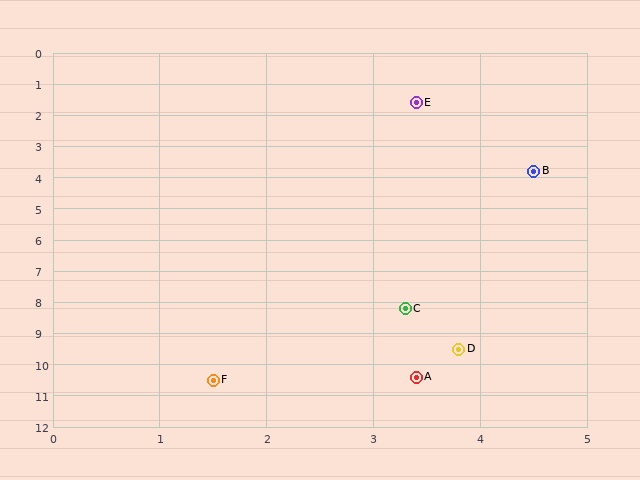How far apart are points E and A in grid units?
Points E and A are about 8.8 grid units apart.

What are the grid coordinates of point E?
Point E is at approximately (3.4, 1.6).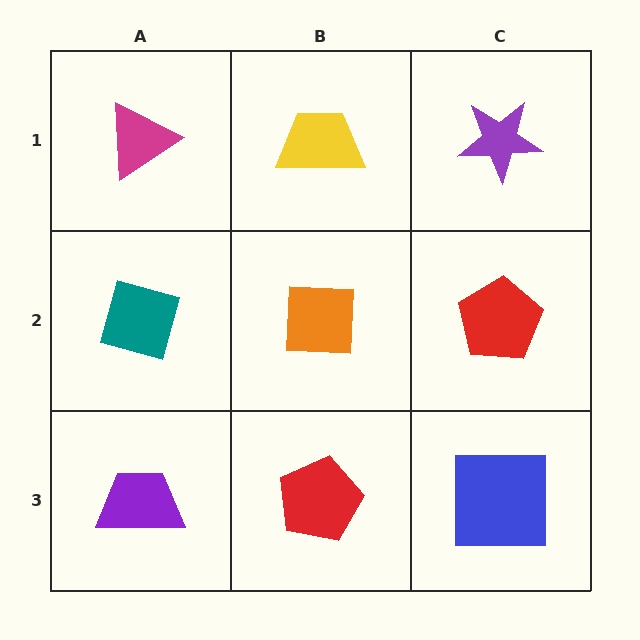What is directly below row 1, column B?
An orange square.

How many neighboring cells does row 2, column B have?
4.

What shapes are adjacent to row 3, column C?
A red pentagon (row 2, column C), a red pentagon (row 3, column B).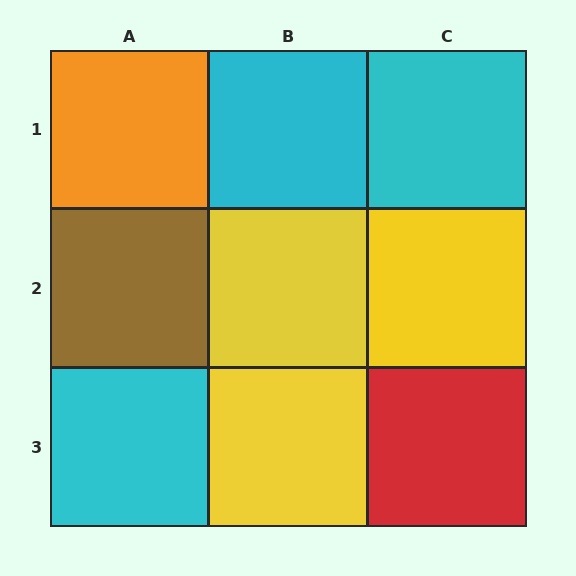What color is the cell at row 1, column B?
Cyan.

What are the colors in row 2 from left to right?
Brown, yellow, yellow.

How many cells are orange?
1 cell is orange.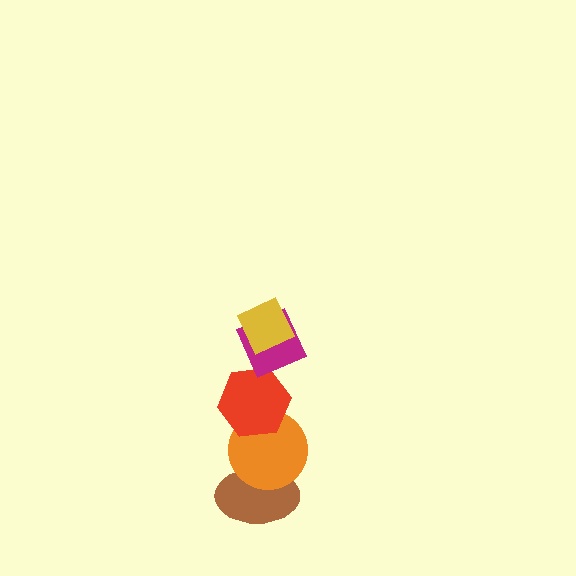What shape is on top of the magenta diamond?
The yellow diamond is on top of the magenta diamond.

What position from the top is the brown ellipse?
The brown ellipse is 5th from the top.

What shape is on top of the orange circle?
The red hexagon is on top of the orange circle.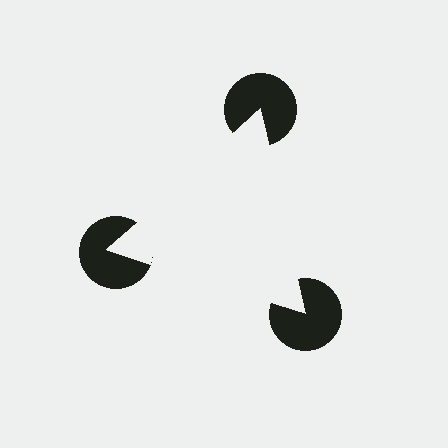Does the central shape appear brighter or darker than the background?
It typically appears slightly brighter than the background, even though no actual brightness change is drawn.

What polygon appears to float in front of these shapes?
An illusory triangle — its edges are inferred from the aligned wedge cuts in the pac-man discs, not physically drawn.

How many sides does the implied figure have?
3 sides.